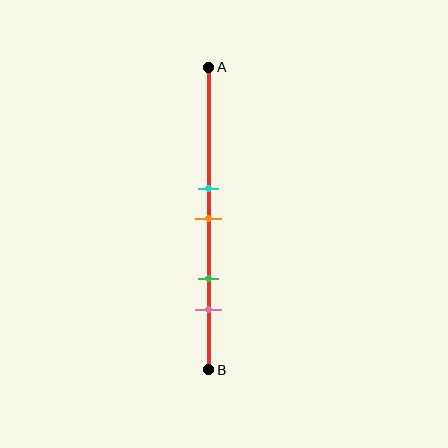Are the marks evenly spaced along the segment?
No, the marks are not evenly spaced.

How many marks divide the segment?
There are 4 marks dividing the segment.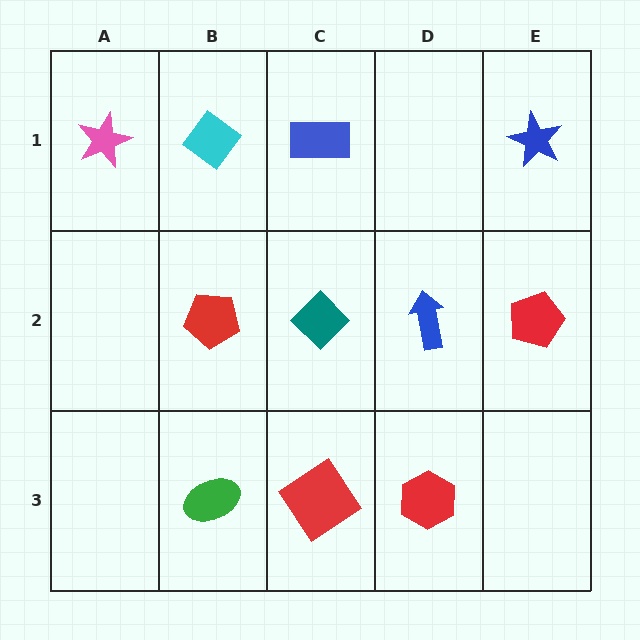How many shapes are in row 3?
3 shapes.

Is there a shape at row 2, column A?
No, that cell is empty.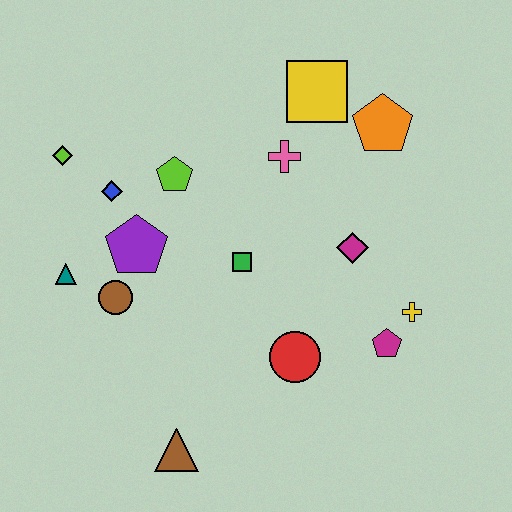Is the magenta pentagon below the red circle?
No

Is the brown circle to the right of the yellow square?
No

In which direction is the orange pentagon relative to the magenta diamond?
The orange pentagon is above the magenta diamond.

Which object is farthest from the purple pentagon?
The yellow cross is farthest from the purple pentagon.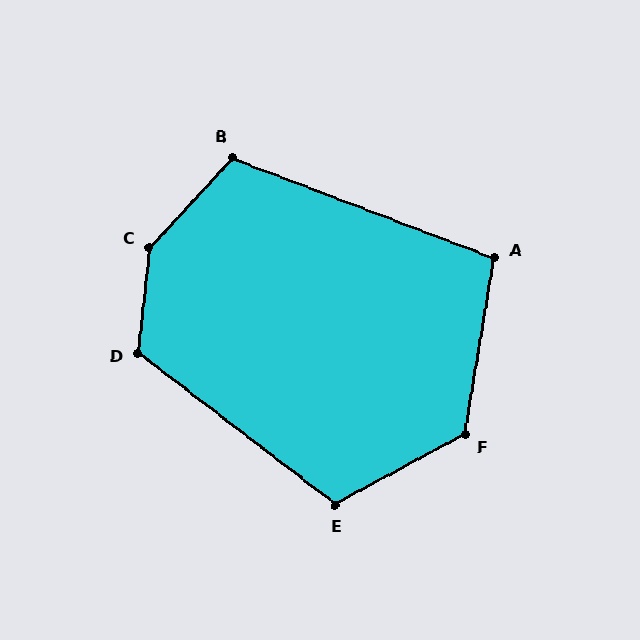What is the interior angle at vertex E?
Approximately 114 degrees (obtuse).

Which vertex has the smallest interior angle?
A, at approximately 102 degrees.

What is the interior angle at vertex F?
Approximately 128 degrees (obtuse).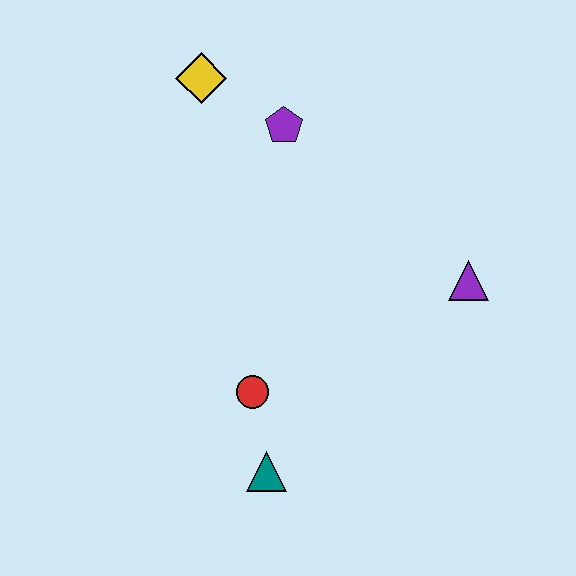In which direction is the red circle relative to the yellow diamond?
The red circle is below the yellow diamond.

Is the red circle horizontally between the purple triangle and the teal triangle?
No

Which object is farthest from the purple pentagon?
The teal triangle is farthest from the purple pentagon.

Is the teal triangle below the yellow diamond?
Yes